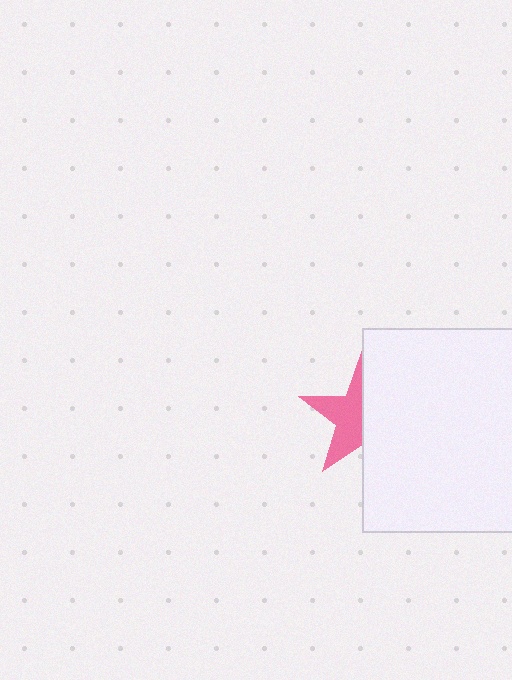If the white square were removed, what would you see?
You would see the complete pink star.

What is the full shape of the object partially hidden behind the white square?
The partially hidden object is a pink star.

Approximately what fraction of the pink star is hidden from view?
Roughly 52% of the pink star is hidden behind the white square.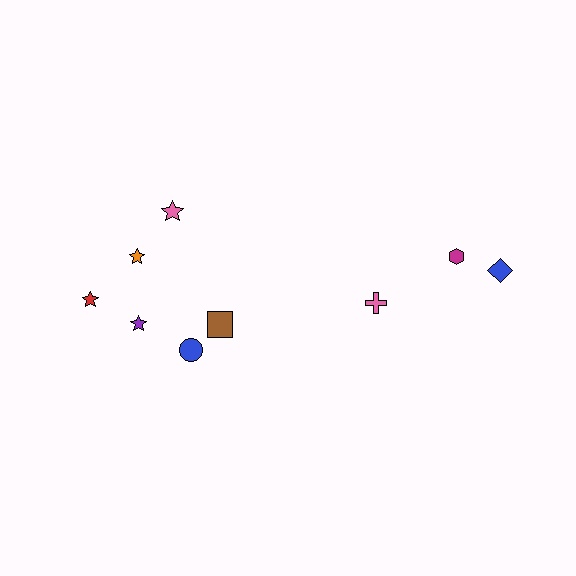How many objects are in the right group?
There are 3 objects.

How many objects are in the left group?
There are 6 objects.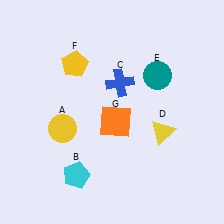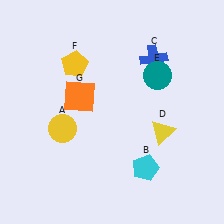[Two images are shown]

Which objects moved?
The objects that moved are: the cyan pentagon (B), the blue cross (C), the orange square (G).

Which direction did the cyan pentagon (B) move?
The cyan pentagon (B) moved right.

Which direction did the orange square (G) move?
The orange square (G) moved left.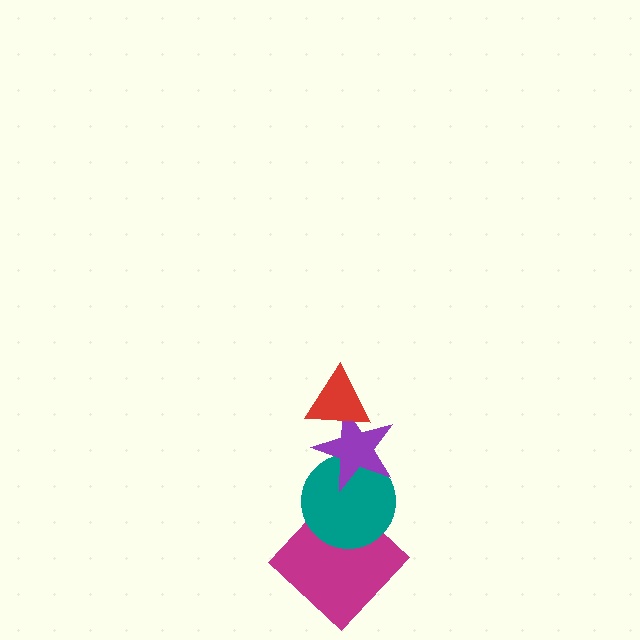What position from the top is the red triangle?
The red triangle is 1st from the top.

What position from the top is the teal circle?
The teal circle is 3rd from the top.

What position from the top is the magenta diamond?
The magenta diamond is 4th from the top.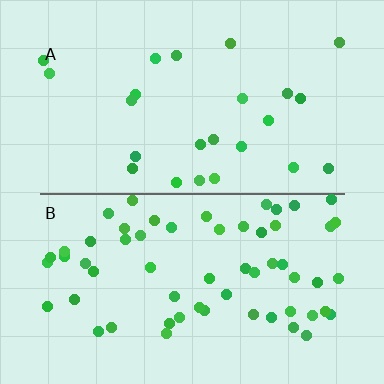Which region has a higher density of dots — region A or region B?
B (the bottom).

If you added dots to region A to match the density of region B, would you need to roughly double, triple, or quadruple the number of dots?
Approximately double.